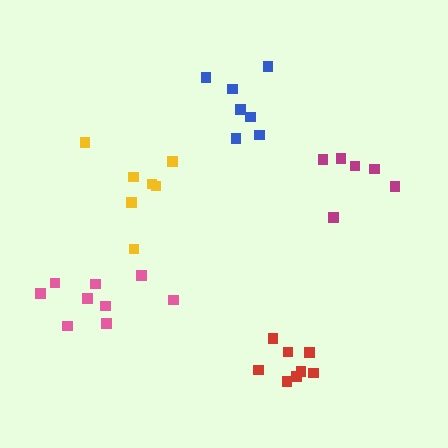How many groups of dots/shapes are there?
There are 5 groups.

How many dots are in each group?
Group 1: 7 dots, Group 2: 8 dots, Group 3: 6 dots, Group 4: 9 dots, Group 5: 7 dots (37 total).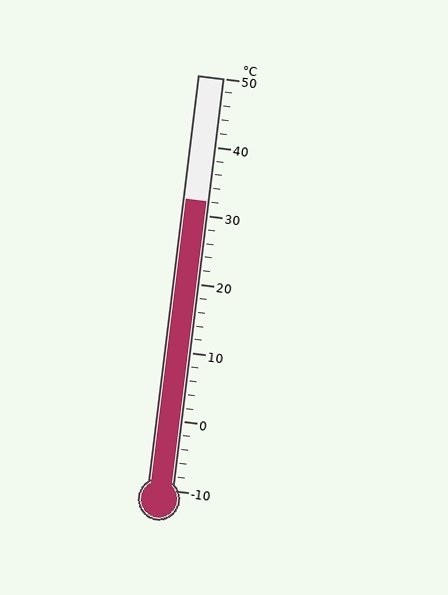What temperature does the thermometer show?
The thermometer shows approximately 32°C.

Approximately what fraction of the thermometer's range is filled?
The thermometer is filled to approximately 70% of its range.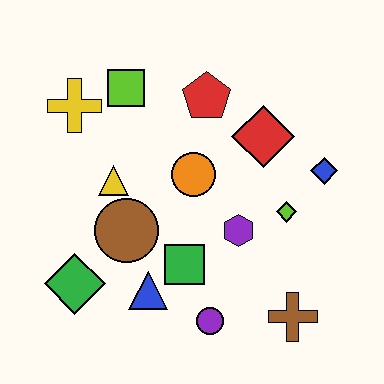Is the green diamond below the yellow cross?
Yes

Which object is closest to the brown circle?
The yellow triangle is closest to the brown circle.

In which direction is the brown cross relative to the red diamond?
The brown cross is below the red diamond.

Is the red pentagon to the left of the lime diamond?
Yes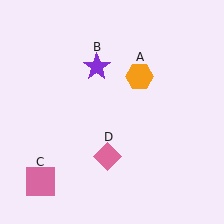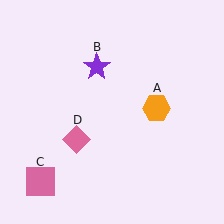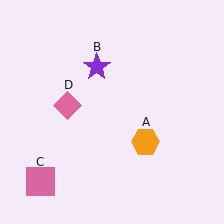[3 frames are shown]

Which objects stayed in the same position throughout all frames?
Purple star (object B) and pink square (object C) remained stationary.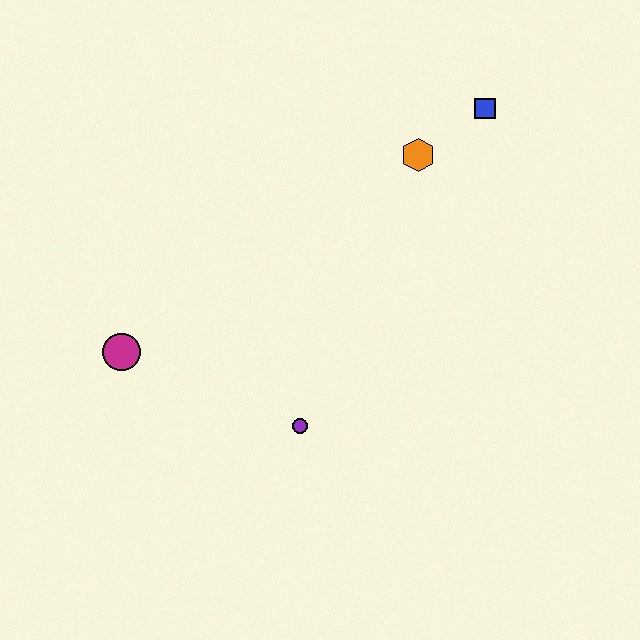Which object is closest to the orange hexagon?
The blue square is closest to the orange hexagon.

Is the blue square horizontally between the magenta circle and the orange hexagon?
No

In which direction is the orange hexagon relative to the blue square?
The orange hexagon is to the left of the blue square.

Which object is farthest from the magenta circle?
The blue square is farthest from the magenta circle.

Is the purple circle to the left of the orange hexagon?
Yes